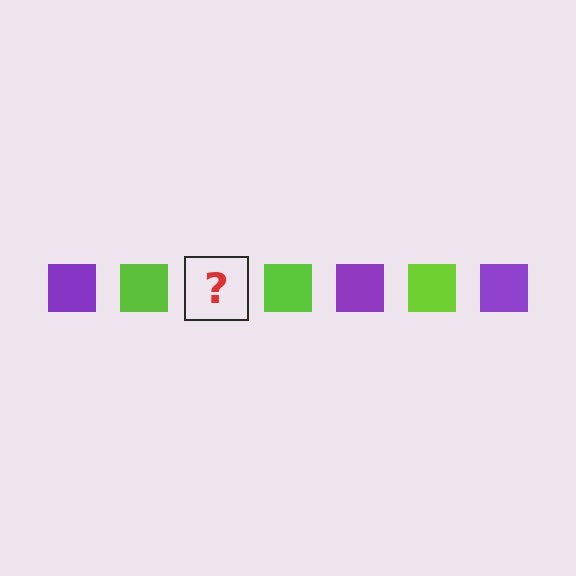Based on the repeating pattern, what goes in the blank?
The blank should be a purple square.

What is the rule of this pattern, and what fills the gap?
The rule is that the pattern cycles through purple, lime squares. The gap should be filled with a purple square.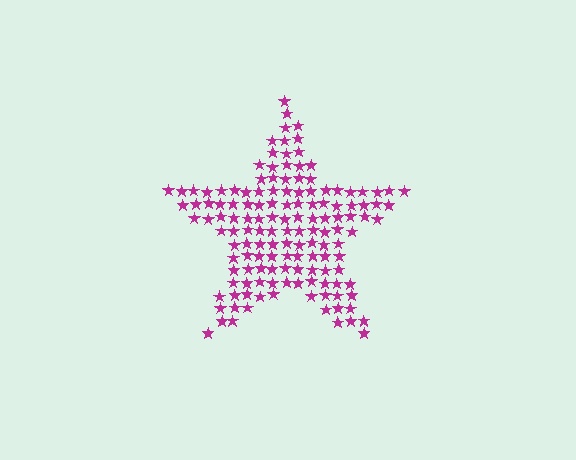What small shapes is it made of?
It is made of small stars.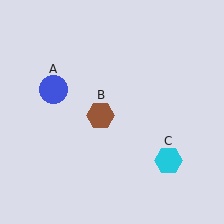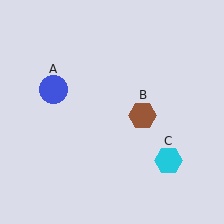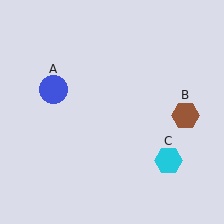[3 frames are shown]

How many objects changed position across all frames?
1 object changed position: brown hexagon (object B).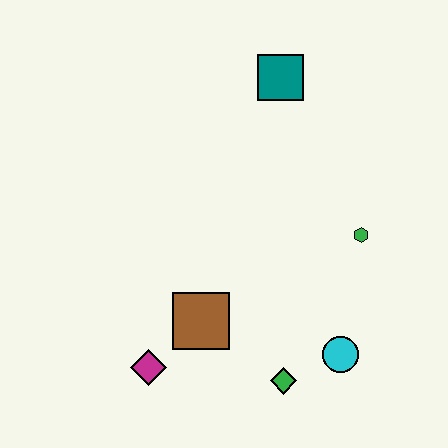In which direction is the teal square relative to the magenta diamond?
The teal square is above the magenta diamond.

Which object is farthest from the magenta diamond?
The teal square is farthest from the magenta diamond.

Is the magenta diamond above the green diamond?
Yes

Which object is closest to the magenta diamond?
The brown square is closest to the magenta diamond.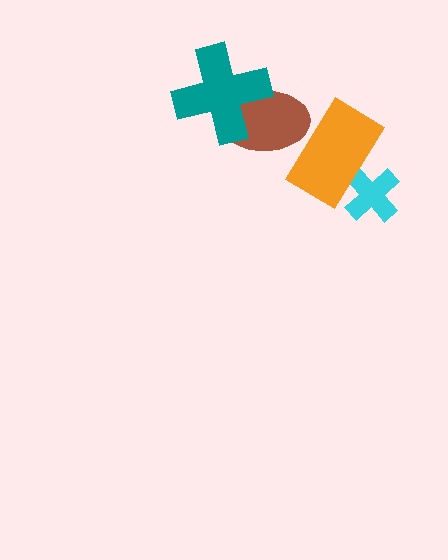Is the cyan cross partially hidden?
Yes, it is partially covered by another shape.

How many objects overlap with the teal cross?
1 object overlaps with the teal cross.